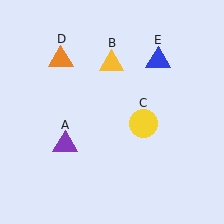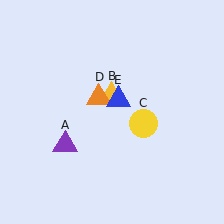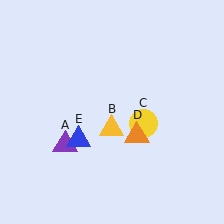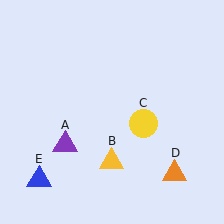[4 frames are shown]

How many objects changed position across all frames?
3 objects changed position: yellow triangle (object B), orange triangle (object D), blue triangle (object E).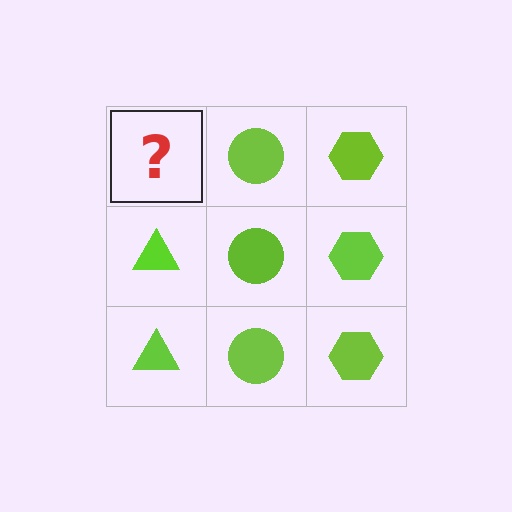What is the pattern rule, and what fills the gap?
The rule is that each column has a consistent shape. The gap should be filled with a lime triangle.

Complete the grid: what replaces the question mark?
The question mark should be replaced with a lime triangle.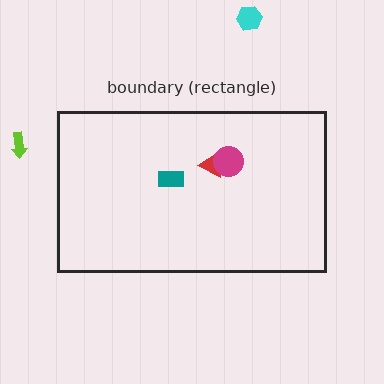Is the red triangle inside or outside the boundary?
Inside.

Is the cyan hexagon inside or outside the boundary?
Outside.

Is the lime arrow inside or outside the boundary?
Outside.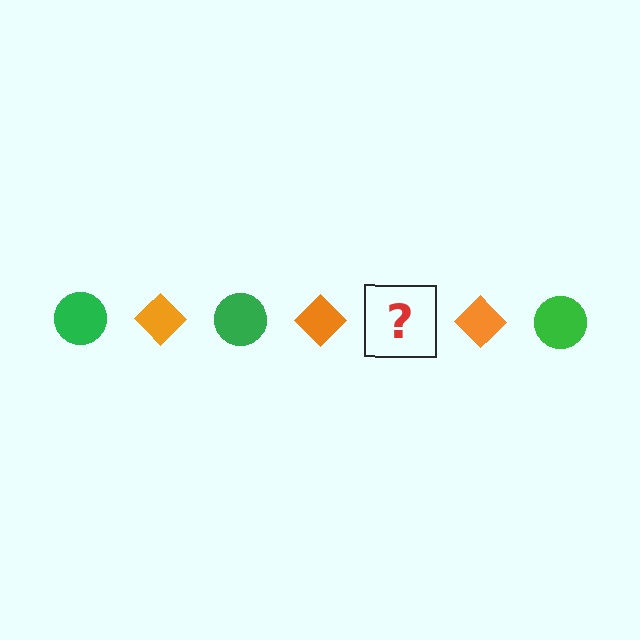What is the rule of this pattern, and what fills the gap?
The rule is that the pattern alternates between green circle and orange diamond. The gap should be filled with a green circle.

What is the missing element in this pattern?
The missing element is a green circle.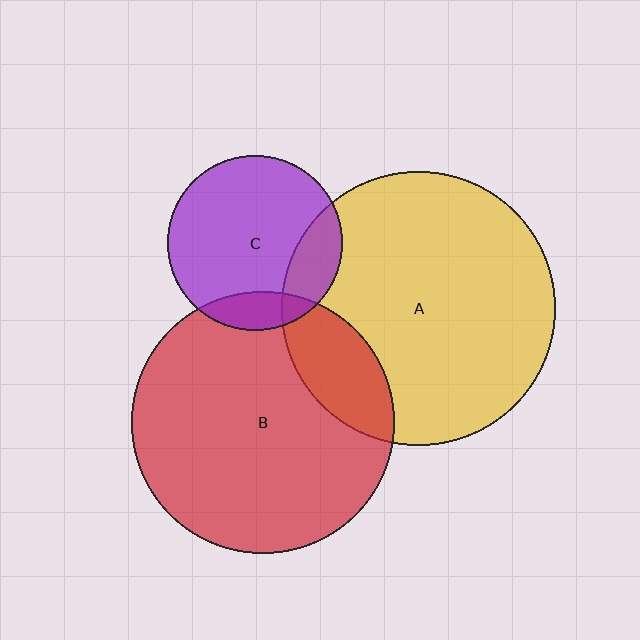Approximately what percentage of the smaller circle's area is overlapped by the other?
Approximately 15%.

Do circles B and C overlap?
Yes.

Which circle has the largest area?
Circle A (yellow).